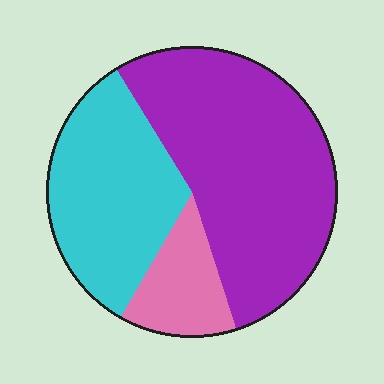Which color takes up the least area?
Pink, at roughly 15%.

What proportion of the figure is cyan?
Cyan takes up about one third (1/3) of the figure.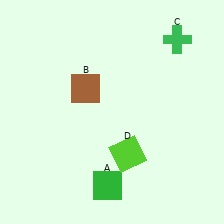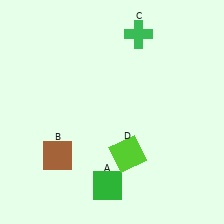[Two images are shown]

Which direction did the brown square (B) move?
The brown square (B) moved down.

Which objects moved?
The objects that moved are: the brown square (B), the green cross (C).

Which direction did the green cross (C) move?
The green cross (C) moved left.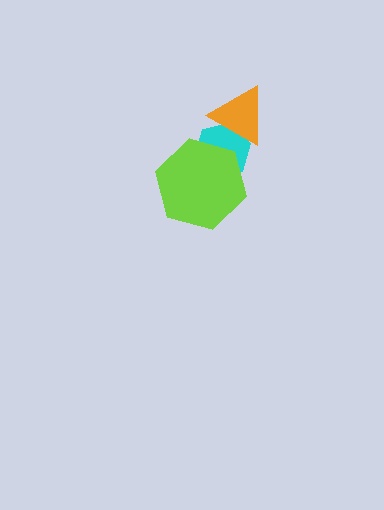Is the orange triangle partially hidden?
No, no other shape covers it.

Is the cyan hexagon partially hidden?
Yes, it is partially covered by another shape.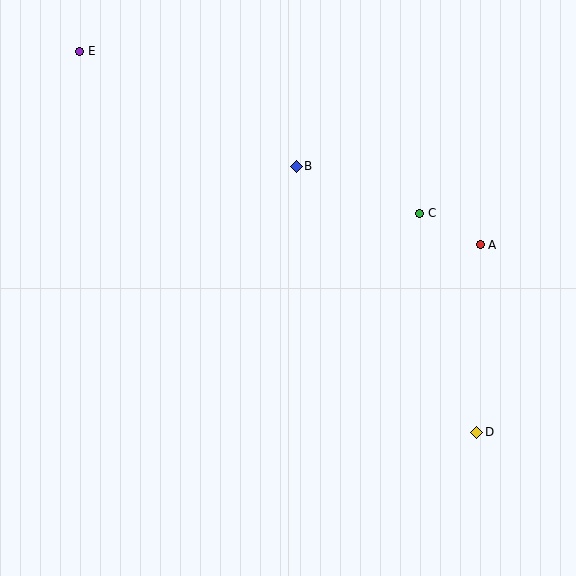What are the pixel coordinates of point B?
Point B is at (296, 166).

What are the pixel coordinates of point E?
Point E is at (80, 51).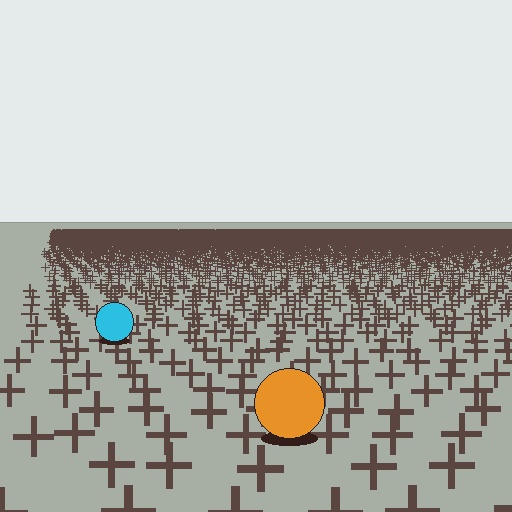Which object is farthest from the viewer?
The cyan circle is farthest from the viewer. It appears smaller and the ground texture around it is denser.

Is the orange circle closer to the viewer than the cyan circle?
Yes. The orange circle is closer — you can tell from the texture gradient: the ground texture is coarser near it.